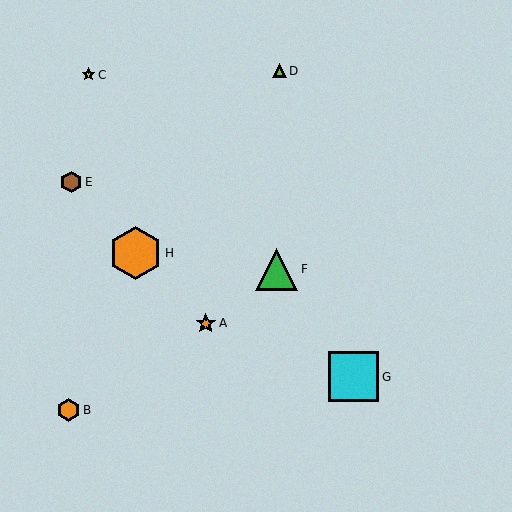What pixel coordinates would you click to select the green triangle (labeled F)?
Click at (277, 269) to select the green triangle F.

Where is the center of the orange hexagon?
The center of the orange hexagon is at (68, 410).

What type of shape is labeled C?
Shape C is a yellow star.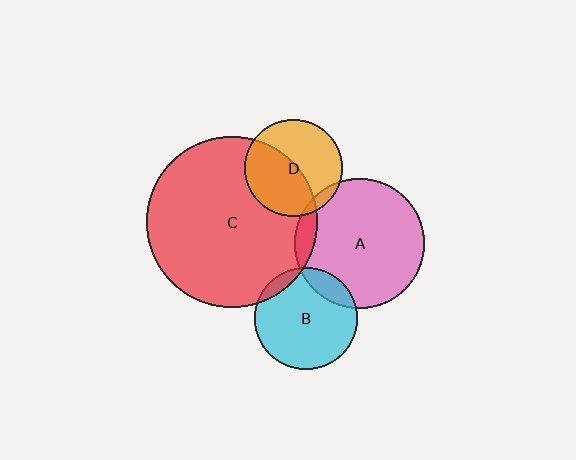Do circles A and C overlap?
Yes.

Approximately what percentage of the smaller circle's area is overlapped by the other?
Approximately 10%.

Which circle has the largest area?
Circle C (red).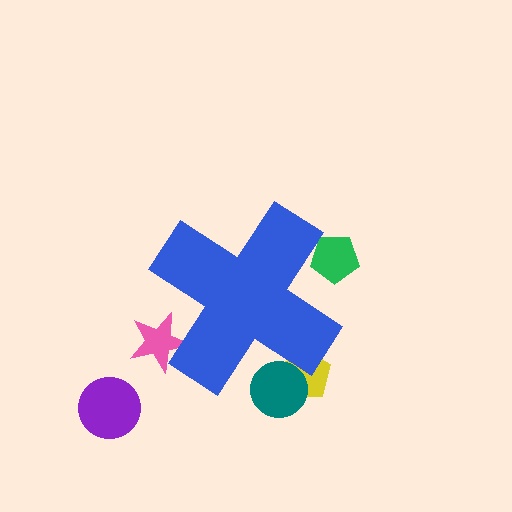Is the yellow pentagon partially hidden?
Yes, the yellow pentagon is partially hidden behind the blue cross.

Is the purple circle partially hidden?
No, the purple circle is fully visible.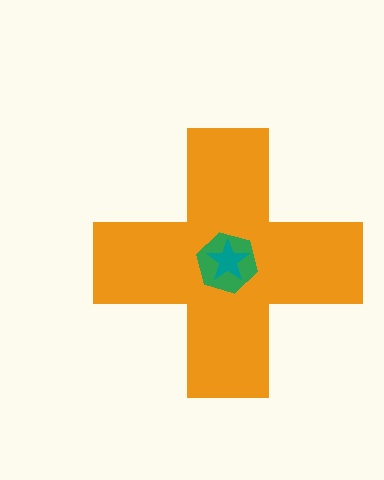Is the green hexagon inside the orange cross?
Yes.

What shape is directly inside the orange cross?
The green hexagon.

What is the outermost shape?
The orange cross.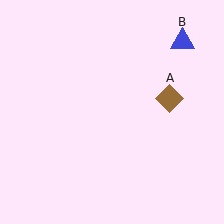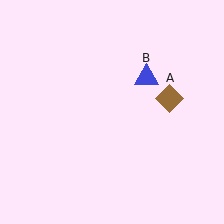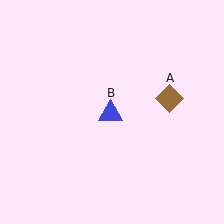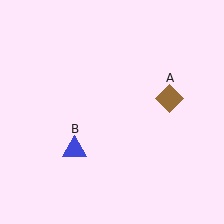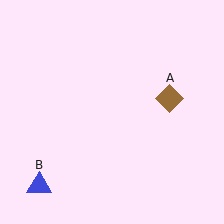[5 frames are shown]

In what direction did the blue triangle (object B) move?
The blue triangle (object B) moved down and to the left.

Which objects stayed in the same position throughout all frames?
Brown diamond (object A) remained stationary.